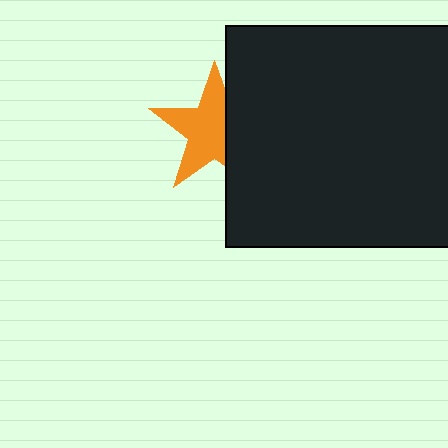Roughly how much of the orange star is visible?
Most of it is visible (roughly 66%).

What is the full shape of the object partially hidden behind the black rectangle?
The partially hidden object is an orange star.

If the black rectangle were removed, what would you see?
You would see the complete orange star.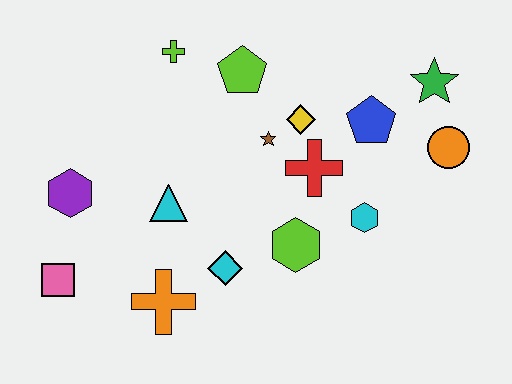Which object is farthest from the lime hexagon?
The pink square is farthest from the lime hexagon.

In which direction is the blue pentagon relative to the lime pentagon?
The blue pentagon is to the right of the lime pentagon.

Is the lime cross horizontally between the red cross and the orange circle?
No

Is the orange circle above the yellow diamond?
No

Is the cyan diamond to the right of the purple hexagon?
Yes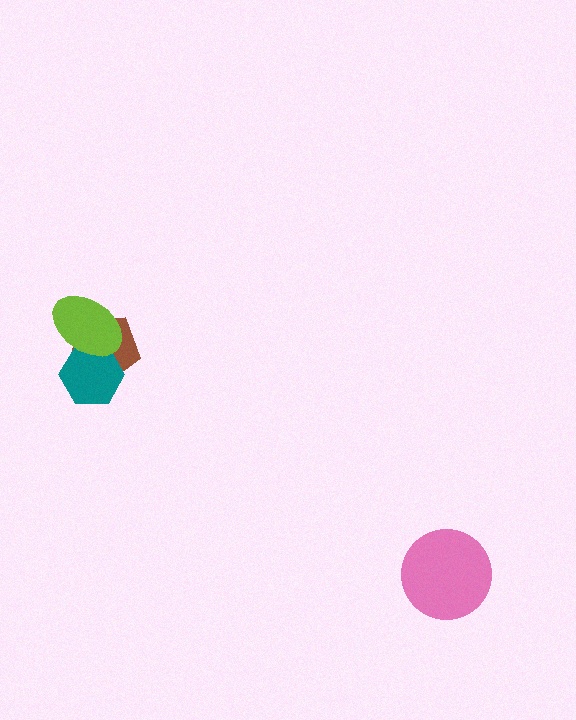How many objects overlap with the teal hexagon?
2 objects overlap with the teal hexagon.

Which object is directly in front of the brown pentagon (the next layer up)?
The teal hexagon is directly in front of the brown pentagon.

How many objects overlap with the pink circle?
0 objects overlap with the pink circle.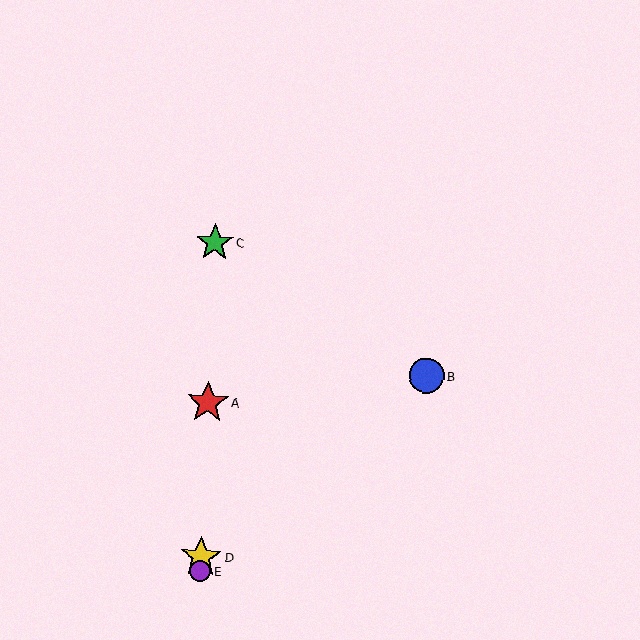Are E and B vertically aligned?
No, E is at x≈200 and B is at x≈427.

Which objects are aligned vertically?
Objects A, C, D, E are aligned vertically.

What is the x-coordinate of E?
Object E is at x≈200.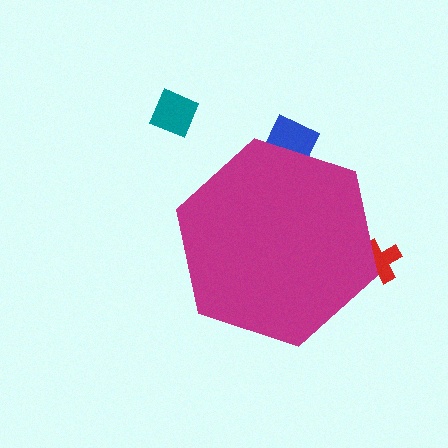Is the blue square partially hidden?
Yes, the blue square is partially hidden behind the magenta hexagon.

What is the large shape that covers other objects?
A magenta hexagon.